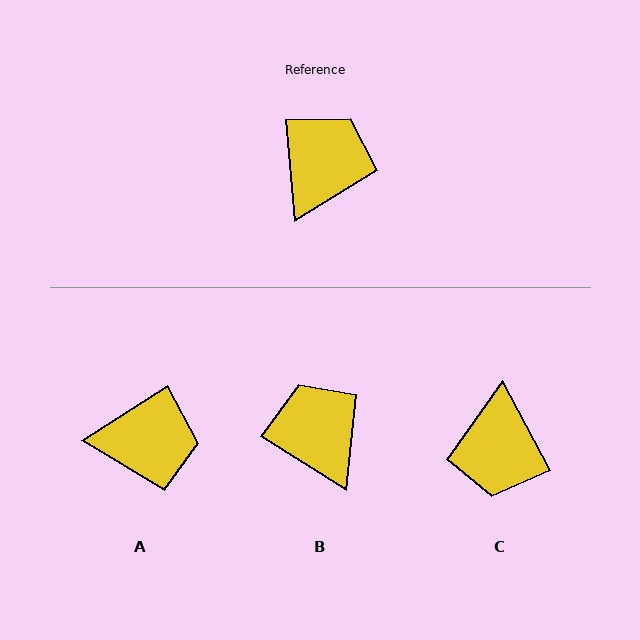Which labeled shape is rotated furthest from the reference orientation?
C, about 157 degrees away.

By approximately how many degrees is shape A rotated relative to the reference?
Approximately 63 degrees clockwise.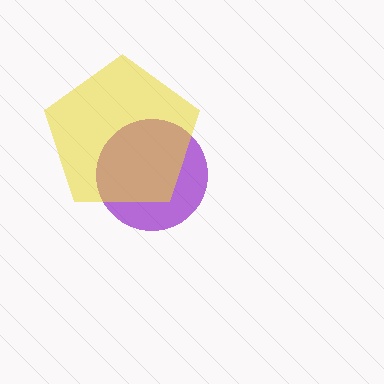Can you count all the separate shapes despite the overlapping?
Yes, there are 2 separate shapes.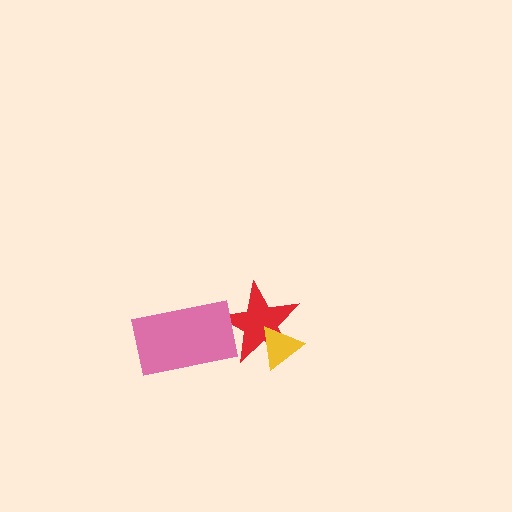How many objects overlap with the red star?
2 objects overlap with the red star.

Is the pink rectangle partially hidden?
No, no other shape covers it.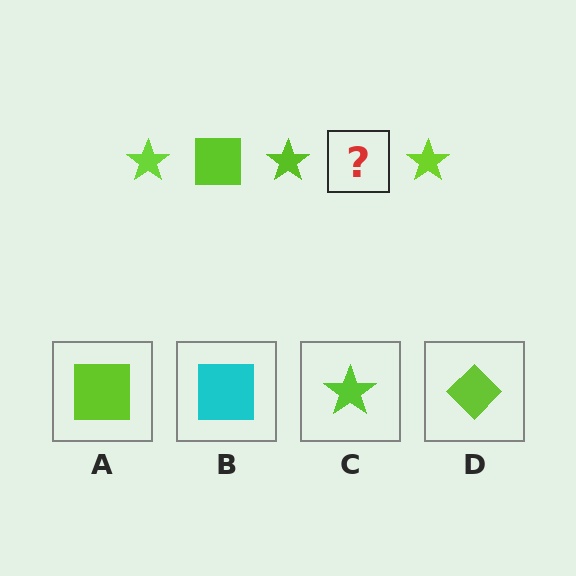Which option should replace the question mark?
Option A.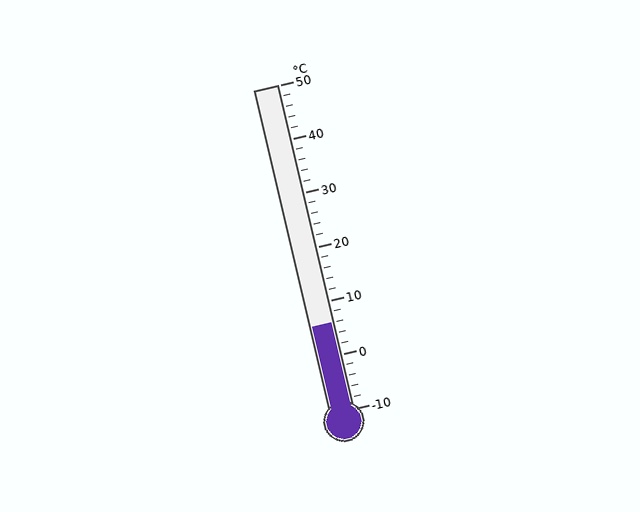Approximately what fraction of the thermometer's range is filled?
The thermometer is filled to approximately 25% of its range.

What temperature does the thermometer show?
The thermometer shows approximately 6°C.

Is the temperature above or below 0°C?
The temperature is above 0°C.